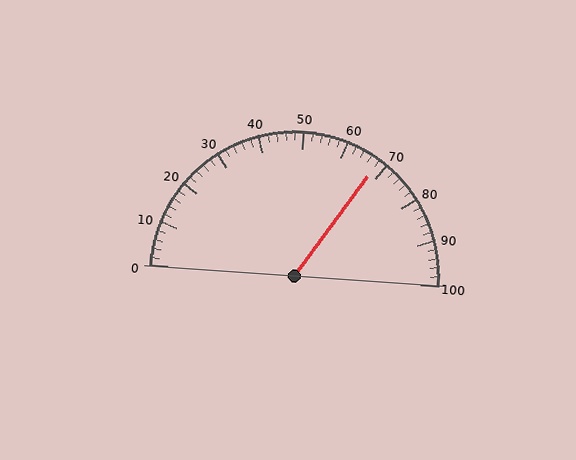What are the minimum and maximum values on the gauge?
The gauge ranges from 0 to 100.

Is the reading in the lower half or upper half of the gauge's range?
The reading is in the upper half of the range (0 to 100).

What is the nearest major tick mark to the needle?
The nearest major tick mark is 70.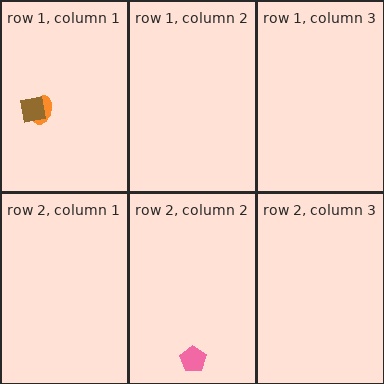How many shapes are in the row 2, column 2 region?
1.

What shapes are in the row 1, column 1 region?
The orange ellipse, the brown square.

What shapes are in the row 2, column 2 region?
The pink pentagon.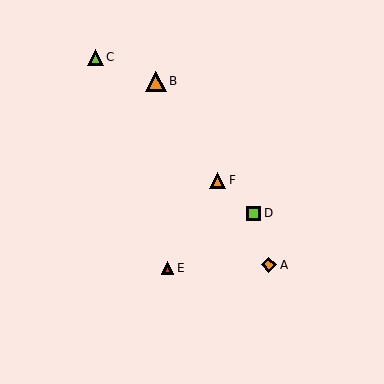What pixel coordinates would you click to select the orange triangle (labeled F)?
Click at (218, 180) to select the orange triangle F.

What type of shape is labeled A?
Shape A is an orange diamond.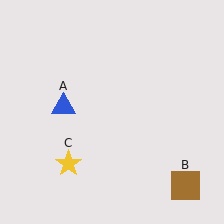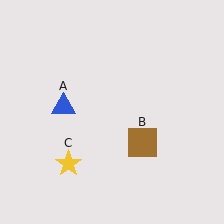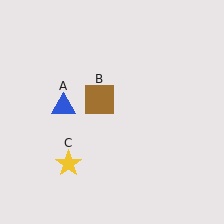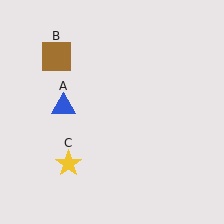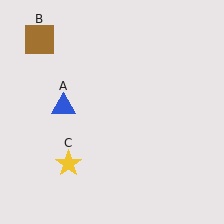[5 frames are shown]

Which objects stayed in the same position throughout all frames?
Blue triangle (object A) and yellow star (object C) remained stationary.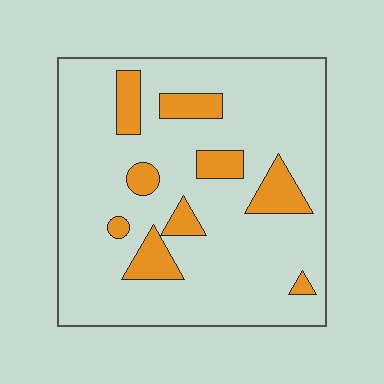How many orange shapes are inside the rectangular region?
9.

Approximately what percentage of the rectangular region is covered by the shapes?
Approximately 15%.